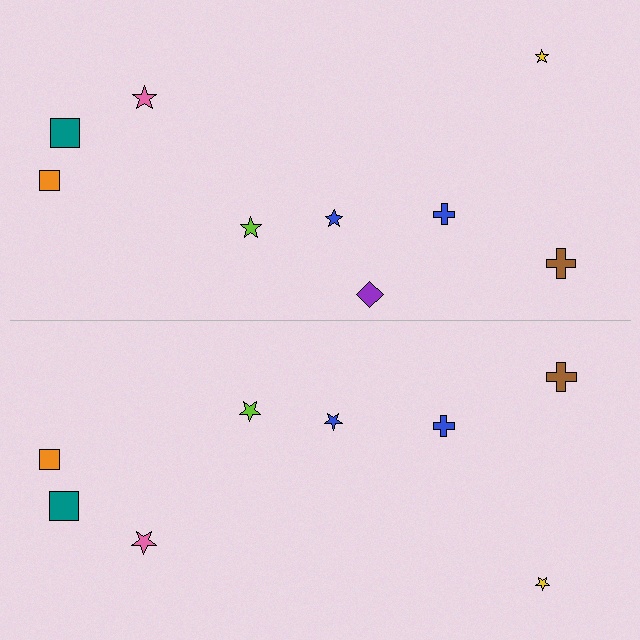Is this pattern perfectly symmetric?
No, the pattern is not perfectly symmetric. A purple diamond is missing from the bottom side.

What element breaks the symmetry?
A purple diamond is missing from the bottom side.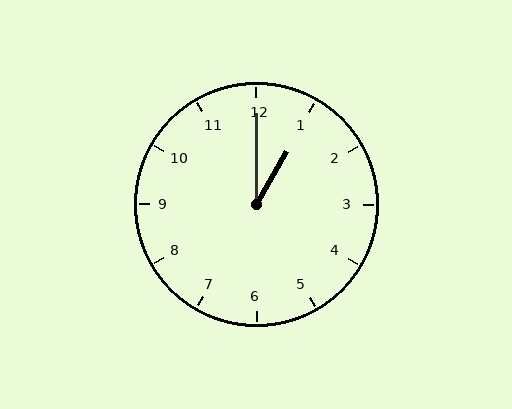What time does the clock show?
1:00.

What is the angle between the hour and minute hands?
Approximately 30 degrees.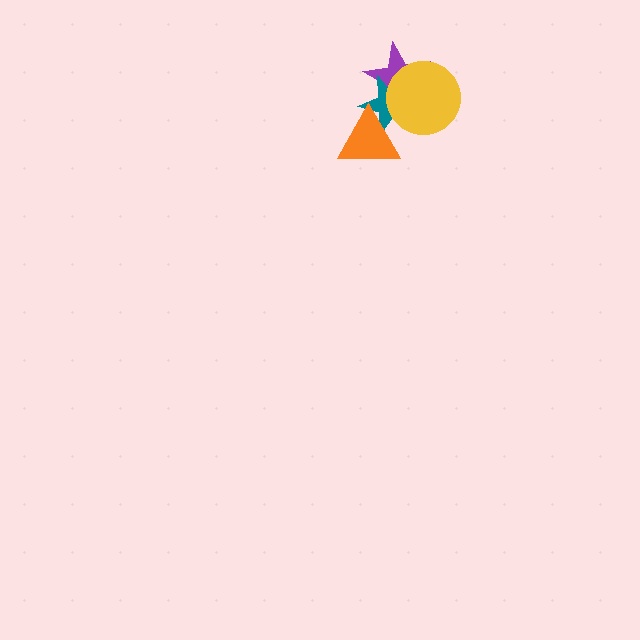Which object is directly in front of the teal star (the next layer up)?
The orange triangle is directly in front of the teal star.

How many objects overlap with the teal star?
3 objects overlap with the teal star.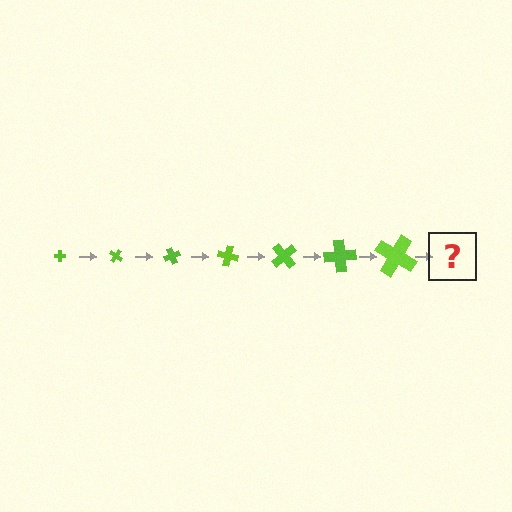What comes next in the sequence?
The next element should be a cross, larger than the previous one and rotated 245 degrees from the start.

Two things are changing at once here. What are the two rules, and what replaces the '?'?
The two rules are that the cross grows larger each step and it rotates 35 degrees each step. The '?' should be a cross, larger than the previous one and rotated 245 degrees from the start.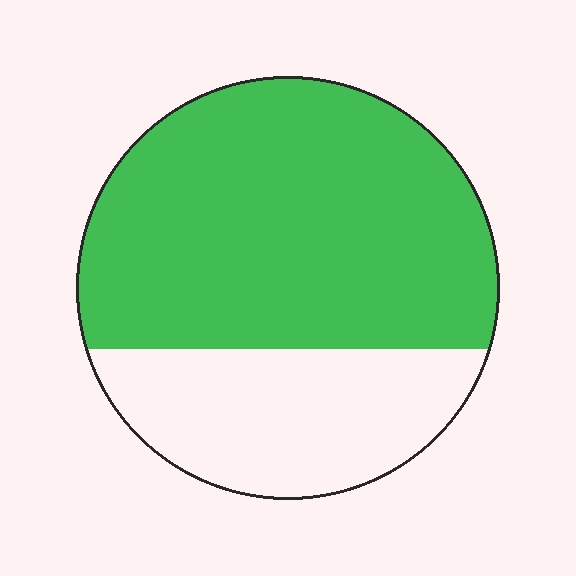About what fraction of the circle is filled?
About two thirds (2/3).